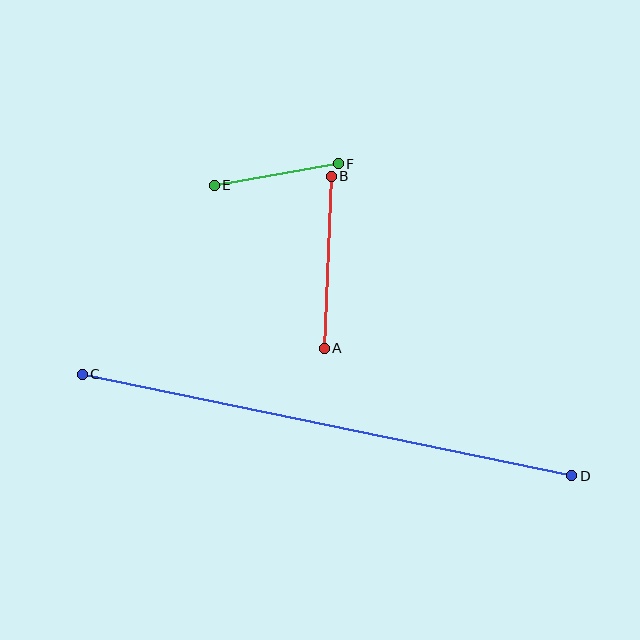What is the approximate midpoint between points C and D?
The midpoint is at approximately (327, 425) pixels.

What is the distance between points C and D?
The distance is approximately 500 pixels.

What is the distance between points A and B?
The distance is approximately 172 pixels.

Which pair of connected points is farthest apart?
Points C and D are farthest apart.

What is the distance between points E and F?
The distance is approximately 126 pixels.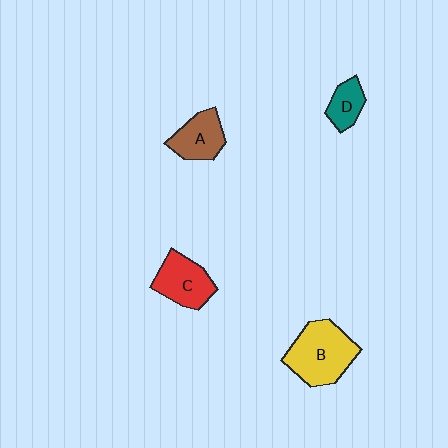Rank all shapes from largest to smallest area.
From largest to smallest: B (yellow), C (red), A (brown), D (teal).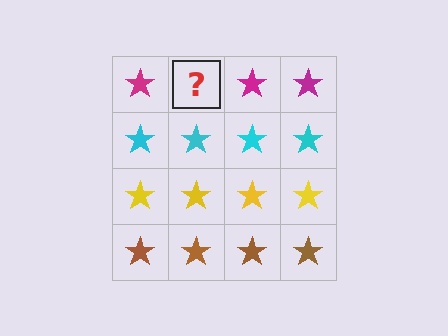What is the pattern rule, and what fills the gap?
The rule is that each row has a consistent color. The gap should be filled with a magenta star.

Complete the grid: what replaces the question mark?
The question mark should be replaced with a magenta star.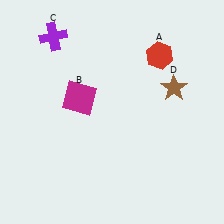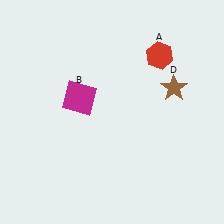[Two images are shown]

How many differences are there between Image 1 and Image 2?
There is 1 difference between the two images.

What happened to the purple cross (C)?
The purple cross (C) was removed in Image 2. It was in the top-left area of Image 1.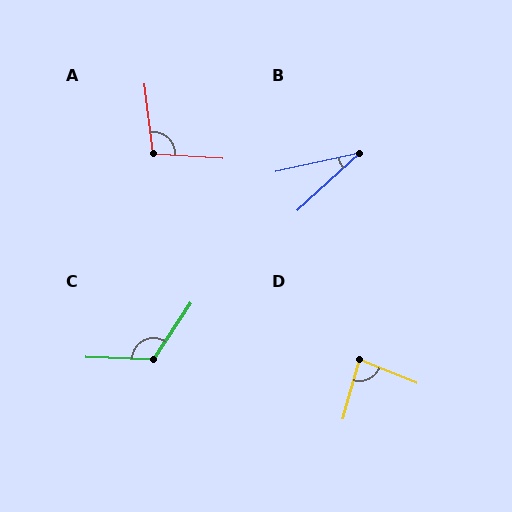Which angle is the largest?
C, at approximately 122 degrees.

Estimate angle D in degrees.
Approximately 83 degrees.